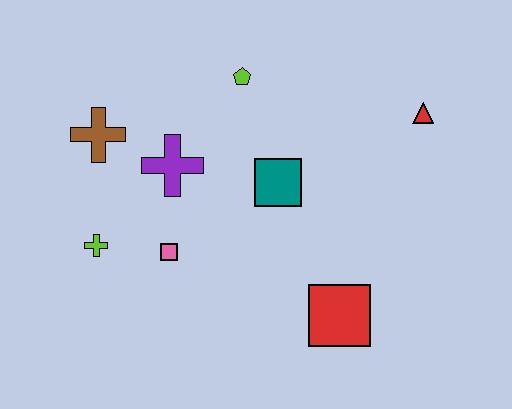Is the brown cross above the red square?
Yes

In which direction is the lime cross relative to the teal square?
The lime cross is to the left of the teal square.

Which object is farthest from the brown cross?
The red triangle is farthest from the brown cross.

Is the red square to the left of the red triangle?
Yes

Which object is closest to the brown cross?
The purple cross is closest to the brown cross.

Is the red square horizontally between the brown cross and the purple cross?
No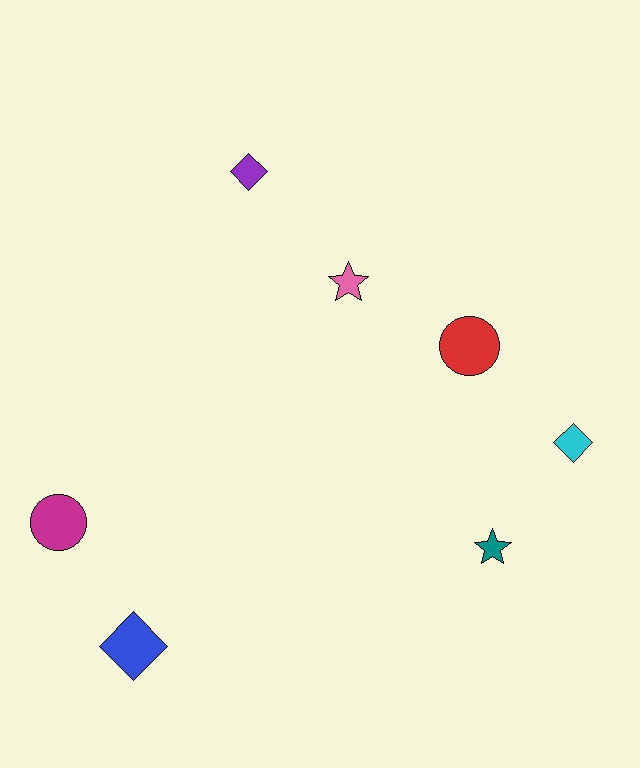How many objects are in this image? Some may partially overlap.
There are 7 objects.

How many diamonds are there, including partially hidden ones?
There are 3 diamonds.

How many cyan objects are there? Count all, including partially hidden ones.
There is 1 cyan object.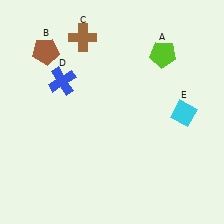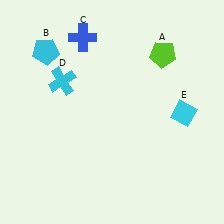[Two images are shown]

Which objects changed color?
B changed from brown to cyan. C changed from brown to blue. D changed from blue to cyan.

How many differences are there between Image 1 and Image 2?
There are 3 differences between the two images.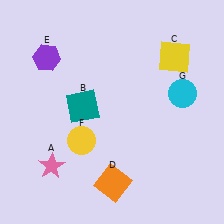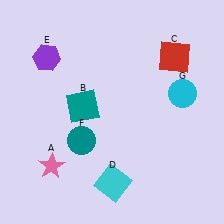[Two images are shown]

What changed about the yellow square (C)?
In Image 1, C is yellow. In Image 2, it changed to red.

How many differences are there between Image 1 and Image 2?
There are 3 differences between the two images.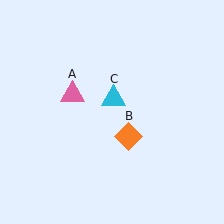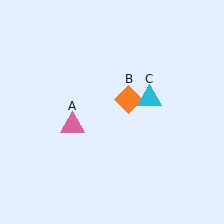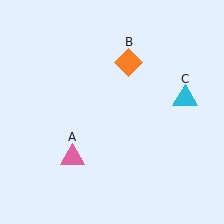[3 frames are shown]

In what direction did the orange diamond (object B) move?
The orange diamond (object B) moved up.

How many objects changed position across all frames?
3 objects changed position: pink triangle (object A), orange diamond (object B), cyan triangle (object C).